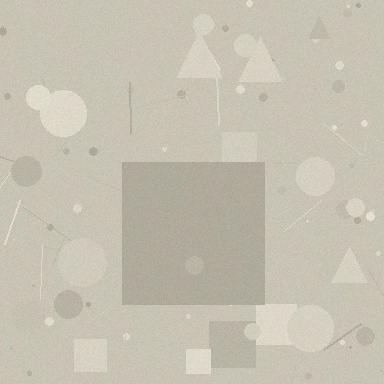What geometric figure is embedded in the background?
A square is embedded in the background.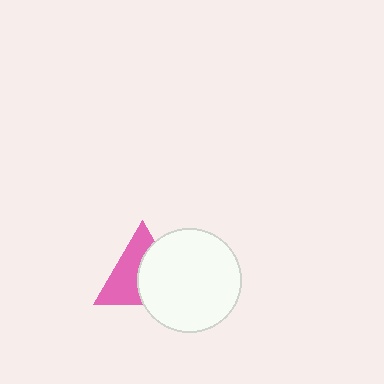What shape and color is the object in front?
The object in front is a white circle.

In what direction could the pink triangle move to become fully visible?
The pink triangle could move left. That would shift it out from behind the white circle entirely.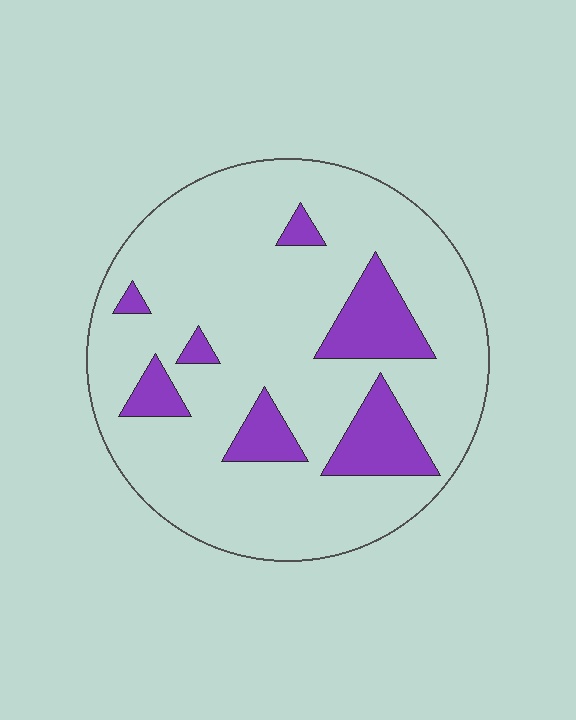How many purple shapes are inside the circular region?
7.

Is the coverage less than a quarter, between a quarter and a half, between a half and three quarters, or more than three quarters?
Less than a quarter.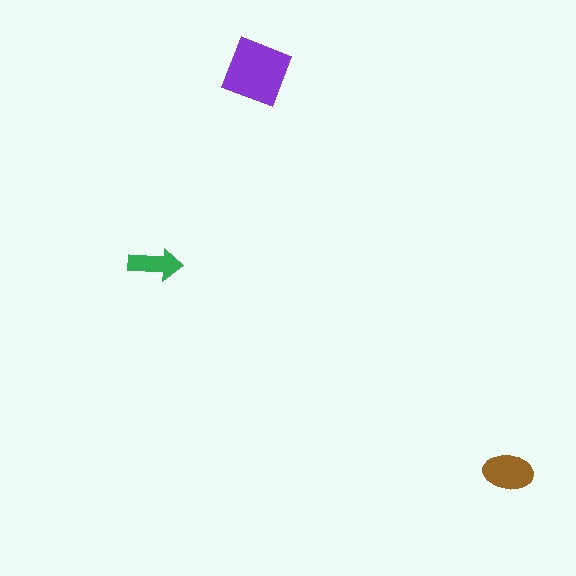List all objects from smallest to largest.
The green arrow, the brown ellipse, the purple square.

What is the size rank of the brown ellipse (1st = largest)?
2nd.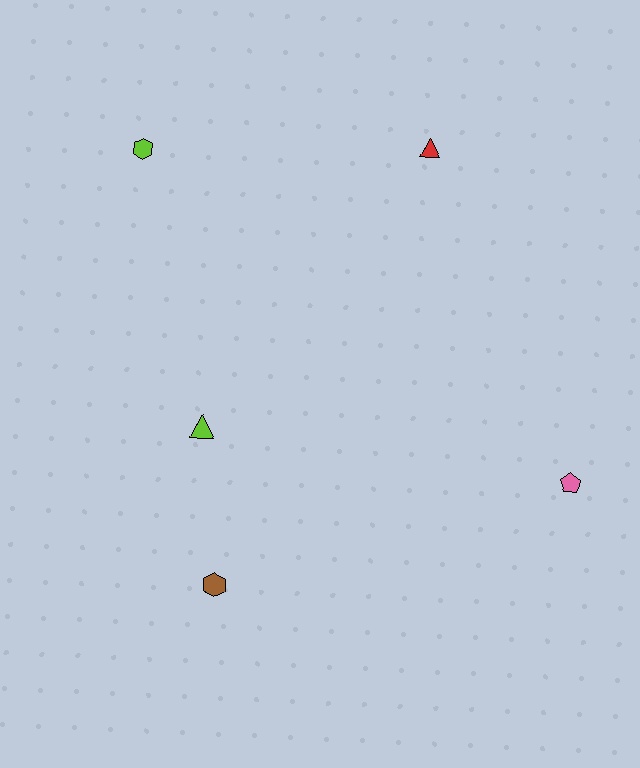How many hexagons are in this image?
There are 2 hexagons.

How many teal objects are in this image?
There are no teal objects.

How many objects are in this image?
There are 5 objects.